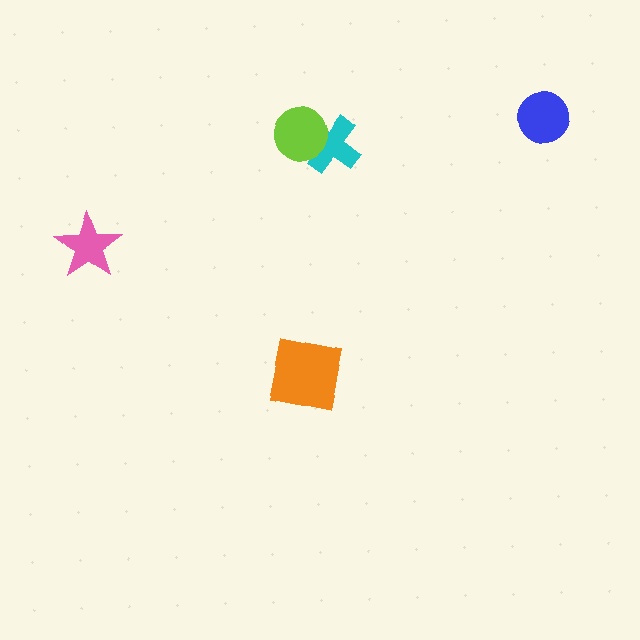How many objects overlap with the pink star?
0 objects overlap with the pink star.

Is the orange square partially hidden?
No, no other shape covers it.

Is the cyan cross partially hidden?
Yes, it is partially covered by another shape.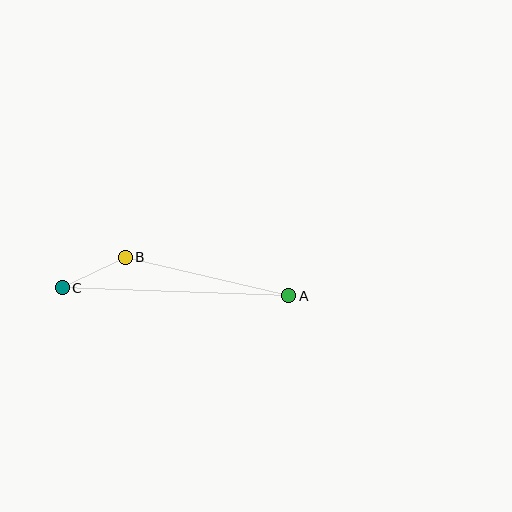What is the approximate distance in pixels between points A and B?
The distance between A and B is approximately 168 pixels.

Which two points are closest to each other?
Points B and C are closest to each other.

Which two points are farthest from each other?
Points A and C are farthest from each other.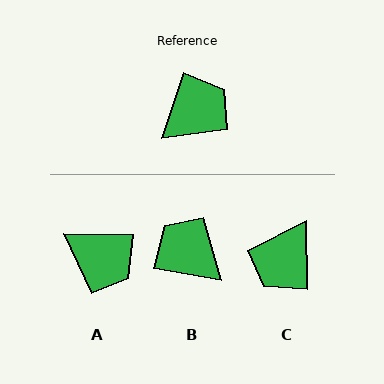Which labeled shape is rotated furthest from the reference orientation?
C, about 161 degrees away.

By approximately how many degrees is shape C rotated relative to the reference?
Approximately 161 degrees clockwise.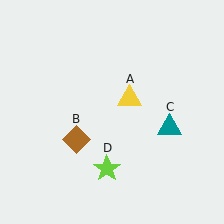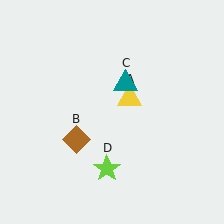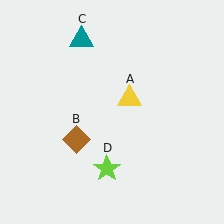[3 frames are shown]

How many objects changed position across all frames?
1 object changed position: teal triangle (object C).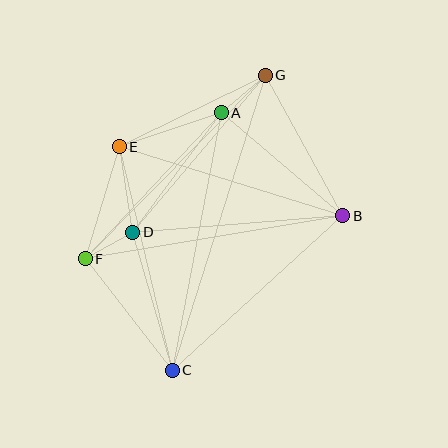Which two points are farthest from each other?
Points C and G are farthest from each other.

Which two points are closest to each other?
Points D and F are closest to each other.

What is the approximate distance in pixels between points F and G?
The distance between F and G is approximately 257 pixels.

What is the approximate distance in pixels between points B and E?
The distance between B and E is approximately 234 pixels.